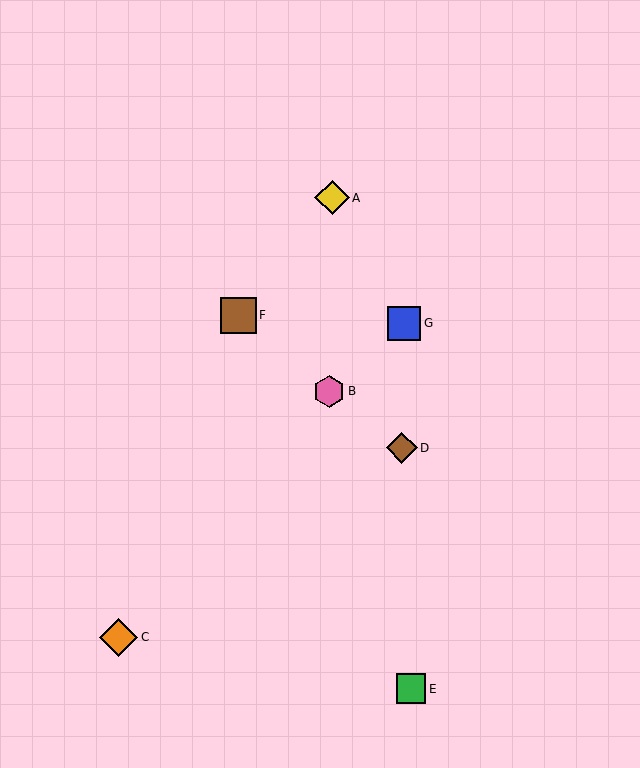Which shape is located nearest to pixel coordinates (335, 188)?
The yellow diamond (labeled A) at (332, 198) is nearest to that location.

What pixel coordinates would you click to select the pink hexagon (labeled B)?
Click at (329, 391) to select the pink hexagon B.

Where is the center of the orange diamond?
The center of the orange diamond is at (118, 637).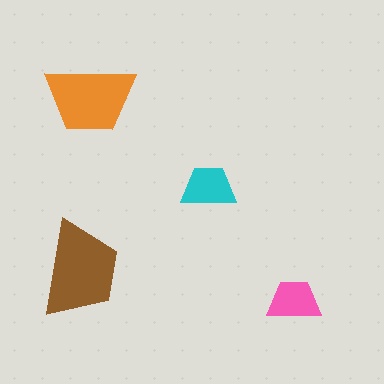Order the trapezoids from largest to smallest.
the brown one, the orange one, the cyan one, the pink one.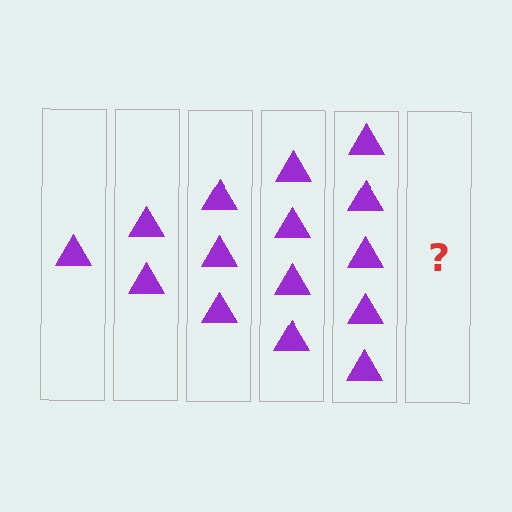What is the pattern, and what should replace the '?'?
The pattern is that each step adds one more triangle. The '?' should be 6 triangles.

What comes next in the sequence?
The next element should be 6 triangles.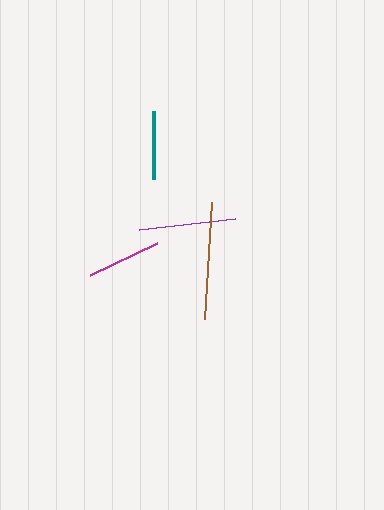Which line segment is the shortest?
The teal line is the shortest at approximately 67 pixels.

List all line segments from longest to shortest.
From longest to shortest: brown, purple, magenta, teal.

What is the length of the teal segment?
The teal segment is approximately 67 pixels long.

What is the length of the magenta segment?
The magenta segment is approximately 74 pixels long.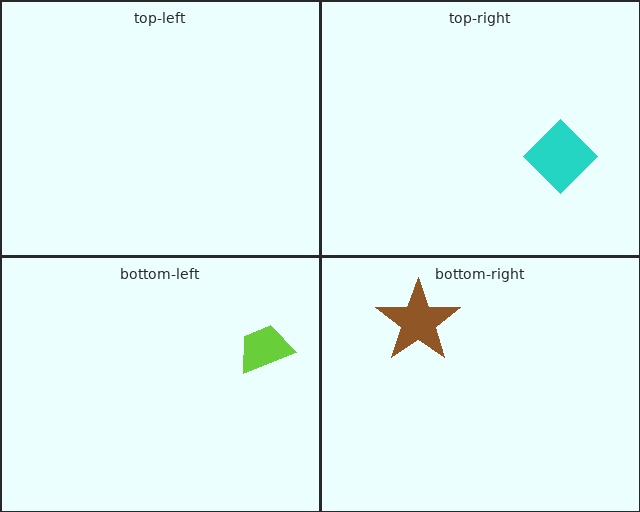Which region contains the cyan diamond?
The top-right region.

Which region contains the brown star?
The bottom-right region.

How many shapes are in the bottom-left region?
1.